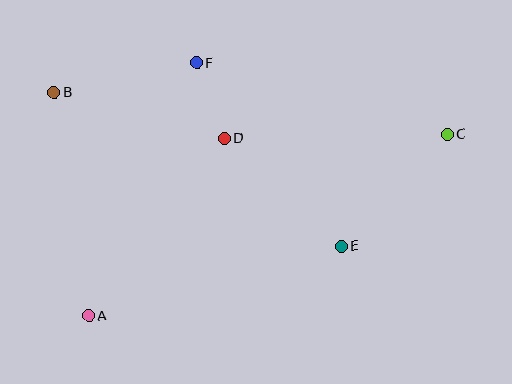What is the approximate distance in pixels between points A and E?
The distance between A and E is approximately 262 pixels.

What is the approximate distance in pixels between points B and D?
The distance between B and D is approximately 177 pixels.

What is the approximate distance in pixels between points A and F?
The distance between A and F is approximately 275 pixels.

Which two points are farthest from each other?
Points A and C are farthest from each other.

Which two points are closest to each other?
Points D and F are closest to each other.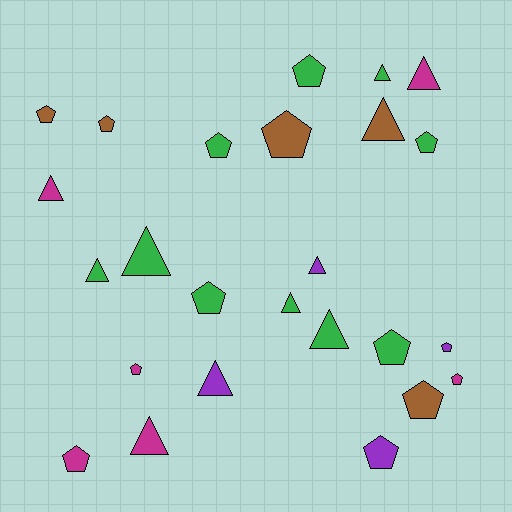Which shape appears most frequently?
Pentagon, with 14 objects.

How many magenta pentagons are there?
There are 3 magenta pentagons.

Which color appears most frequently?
Green, with 10 objects.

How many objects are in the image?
There are 25 objects.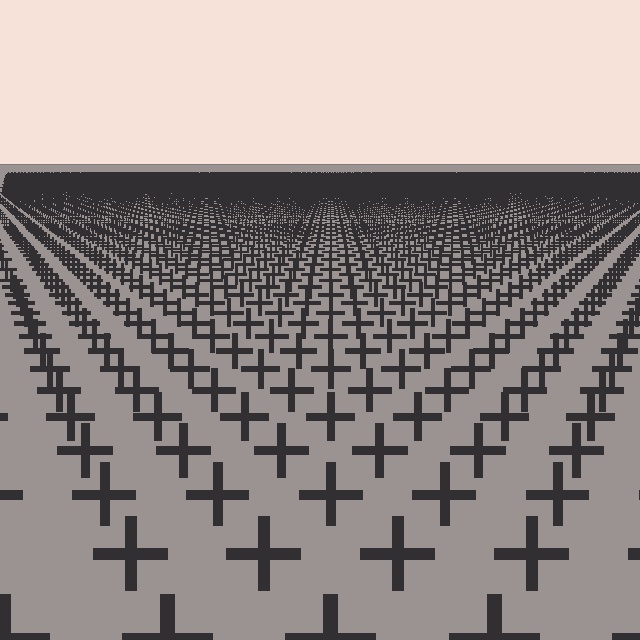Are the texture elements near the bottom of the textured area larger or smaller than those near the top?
Larger. Near the bottom, elements are closer to the viewer and appear at a bigger on-screen size.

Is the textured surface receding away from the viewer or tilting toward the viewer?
The surface is receding away from the viewer. Texture elements get smaller and denser toward the top.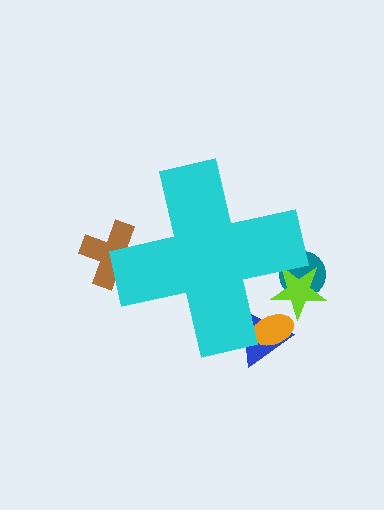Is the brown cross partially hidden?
Yes, the brown cross is partially hidden behind the cyan cross.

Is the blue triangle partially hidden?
Yes, the blue triangle is partially hidden behind the cyan cross.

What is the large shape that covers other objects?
A cyan cross.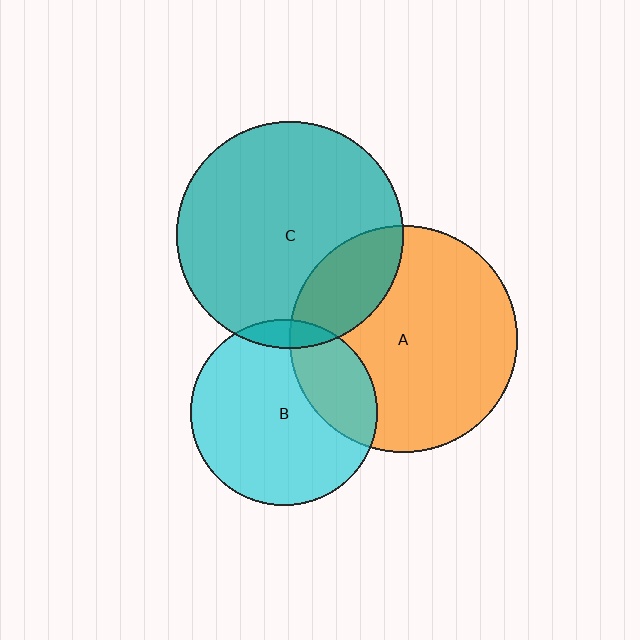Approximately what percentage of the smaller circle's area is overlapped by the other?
Approximately 20%.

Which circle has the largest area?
Circle A (orange).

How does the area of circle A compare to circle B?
Approximately 1.5 times.